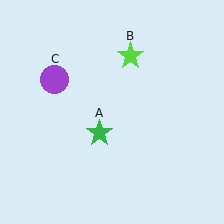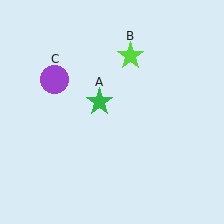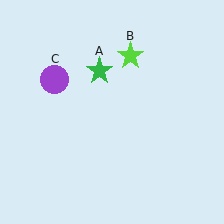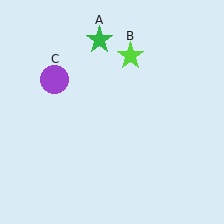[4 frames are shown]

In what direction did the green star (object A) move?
The green star (object A) moved up.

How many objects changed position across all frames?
1 object changed position: green star (object A).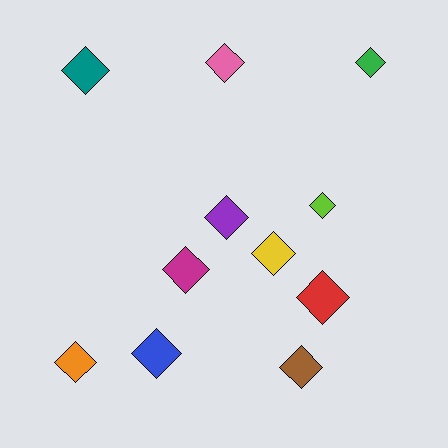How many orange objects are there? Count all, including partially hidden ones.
There is 1 orange object.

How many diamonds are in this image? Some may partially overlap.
There are 11 diamonds.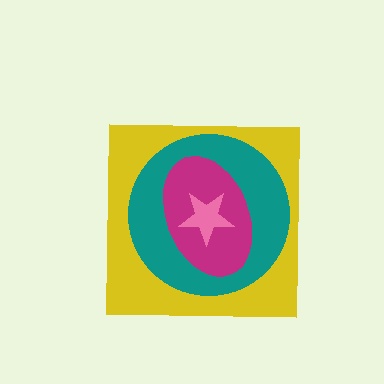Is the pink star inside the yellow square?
Yes.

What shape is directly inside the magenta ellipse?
The pink star.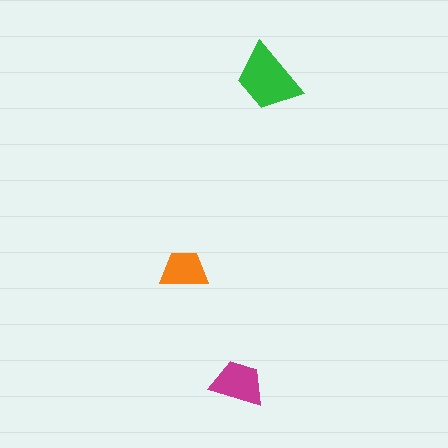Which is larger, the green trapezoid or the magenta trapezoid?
The green one.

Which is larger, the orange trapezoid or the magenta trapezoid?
The magenta one.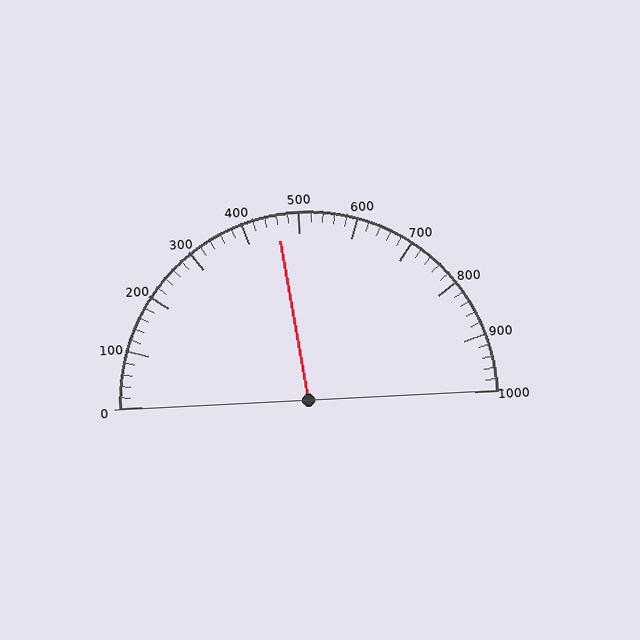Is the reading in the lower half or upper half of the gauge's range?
The reading is in the lower half of the range (0 to 1000).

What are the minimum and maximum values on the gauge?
The gauge ranges from 0 to 1000.